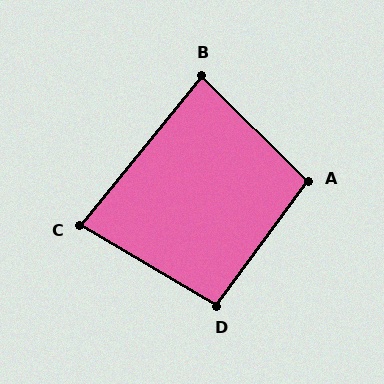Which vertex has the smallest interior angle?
C, at approximately 82 degrees.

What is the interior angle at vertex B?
Approximately 85 degrees (acute).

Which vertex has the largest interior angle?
A, at approximately 98 degrees.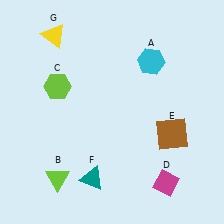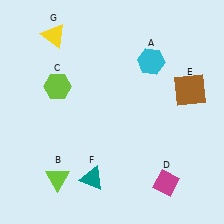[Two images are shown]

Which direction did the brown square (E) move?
The brown square (E) moved up.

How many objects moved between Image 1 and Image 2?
1 object moved between the two images.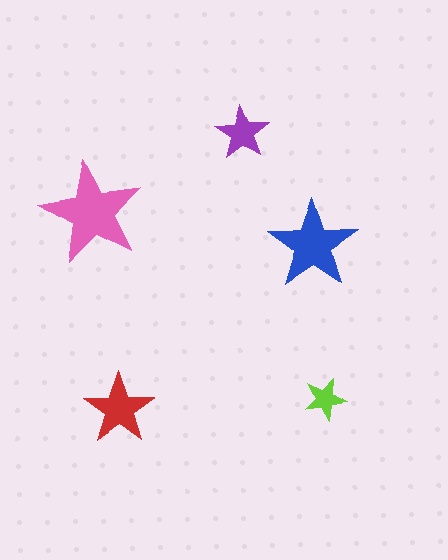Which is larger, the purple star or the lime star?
The purple one.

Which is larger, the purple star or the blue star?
The blue one.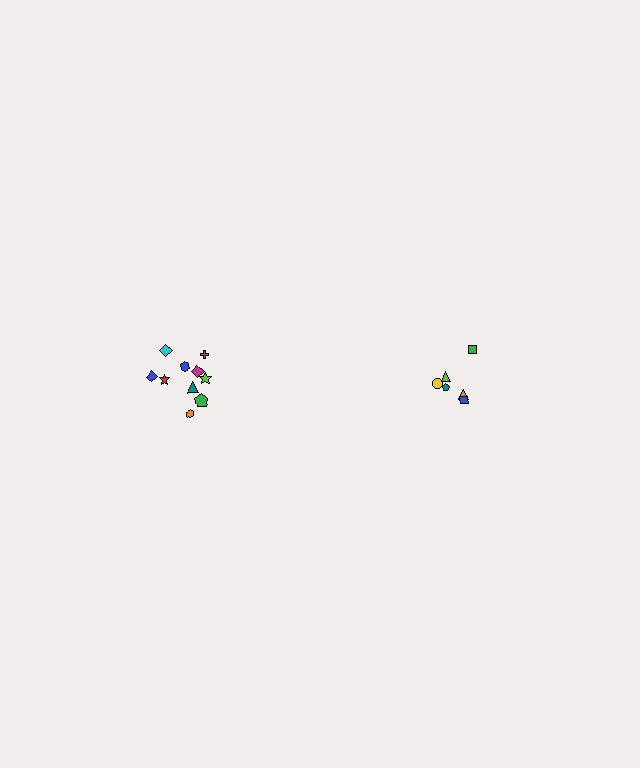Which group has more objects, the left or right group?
The left group.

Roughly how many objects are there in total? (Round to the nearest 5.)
Roughly 15 objects in total.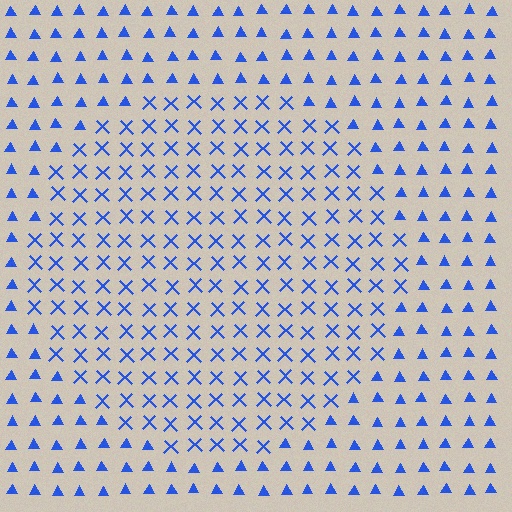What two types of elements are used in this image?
The image uses X marks inside the circle region and triangles outside it.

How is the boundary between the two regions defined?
The boundary is defined by a change in element shape: X marks inside vs. triangles outside. All elements share the same color and spacing.